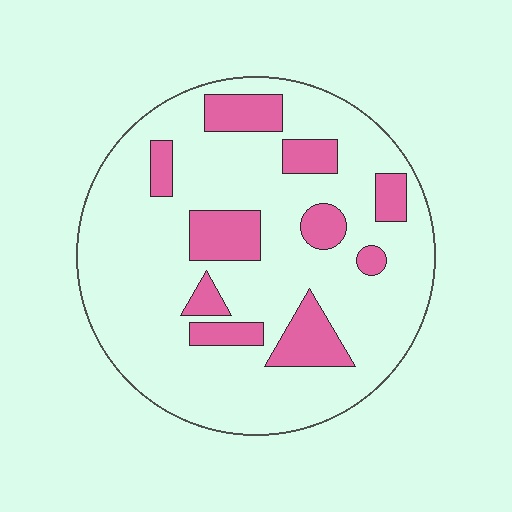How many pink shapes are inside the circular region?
10.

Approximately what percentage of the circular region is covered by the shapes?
Approximately 20%.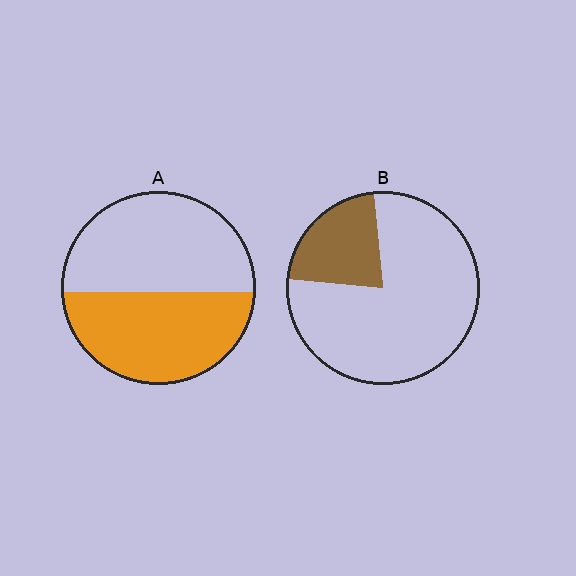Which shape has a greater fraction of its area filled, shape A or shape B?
Shape A.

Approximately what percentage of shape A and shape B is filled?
A is approximately 45% and B is approximately 20%.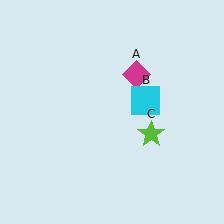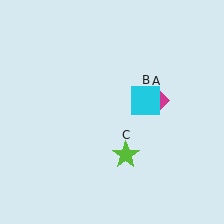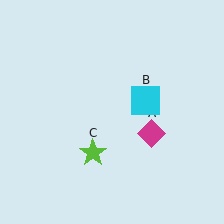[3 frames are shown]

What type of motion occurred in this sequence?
The magenta diamond (object A), lime star (object C) rotated clockwise around the center of the scene.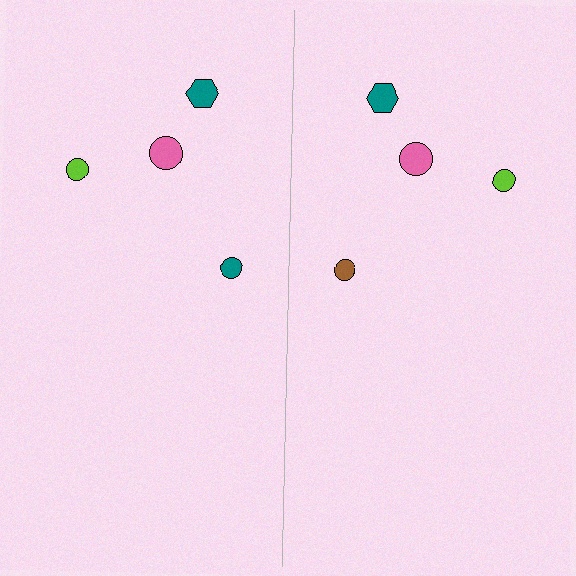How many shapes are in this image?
There are 8 shapes in this image.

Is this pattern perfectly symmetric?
No, the pattern is not perfectly symmetric. The brown circle on the right side breaks the symmetry — its mirror counterpart is teal.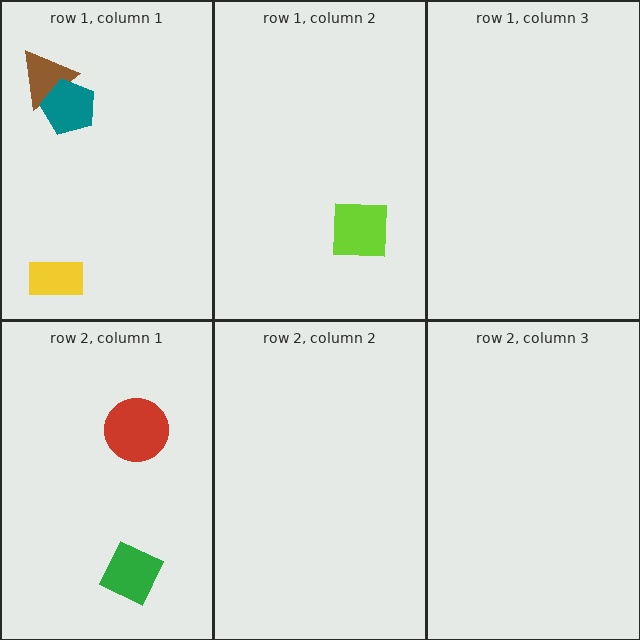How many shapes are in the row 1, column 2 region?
1.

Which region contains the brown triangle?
The row 1, column 1 region.